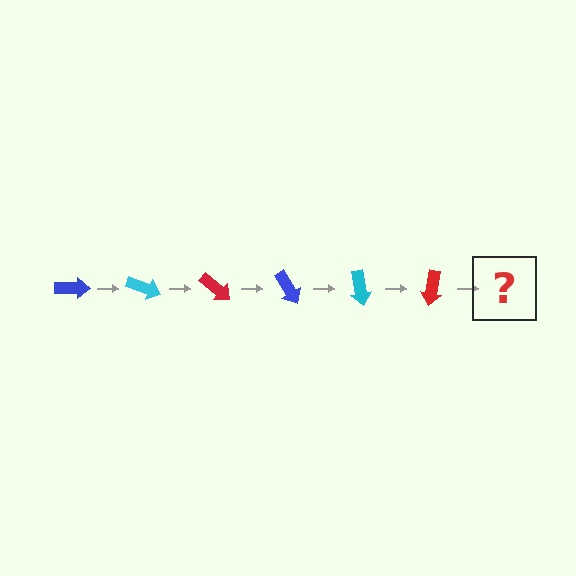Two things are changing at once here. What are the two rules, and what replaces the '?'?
The two rules are that it rotates 20 degrees each step and the color cycles through blue, cyan, and red. The '?' should be a blue arrow, rotated 120 degrees from the start.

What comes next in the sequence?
The next element should be a blue arrow, rotated 120 degrees from the start.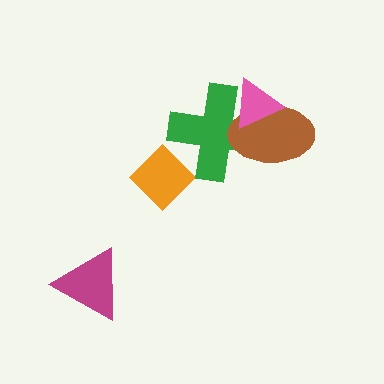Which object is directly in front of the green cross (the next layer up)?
The brown ellipse is directly in front of the green cross.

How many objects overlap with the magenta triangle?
0 objects overlap with the magenta triangle.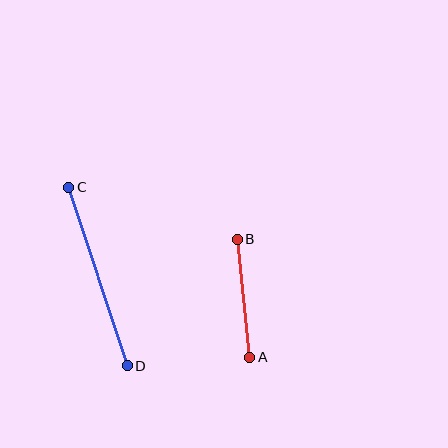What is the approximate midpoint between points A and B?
The midpoint is at approximately (243, 298) pixels.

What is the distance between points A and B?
The distance is approximately 119 pixels.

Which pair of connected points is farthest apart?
Points C and D are farthest apart.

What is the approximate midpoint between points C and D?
The midpoint is at approximately (98, 277) pixels.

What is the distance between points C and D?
The distance is approximately 188 pixels.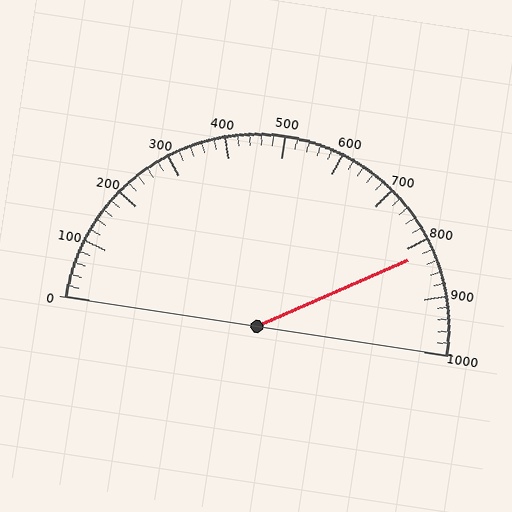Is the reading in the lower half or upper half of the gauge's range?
The reading is in the upper half of the range (0 to 1000).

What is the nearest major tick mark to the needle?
The nearest major tick mark is 800.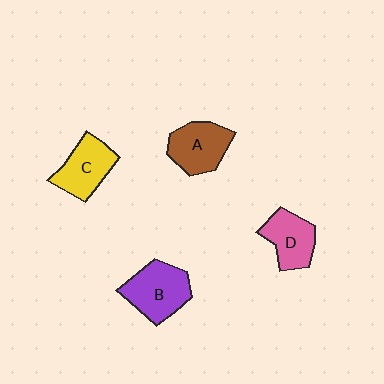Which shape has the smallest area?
Shape D (pink).